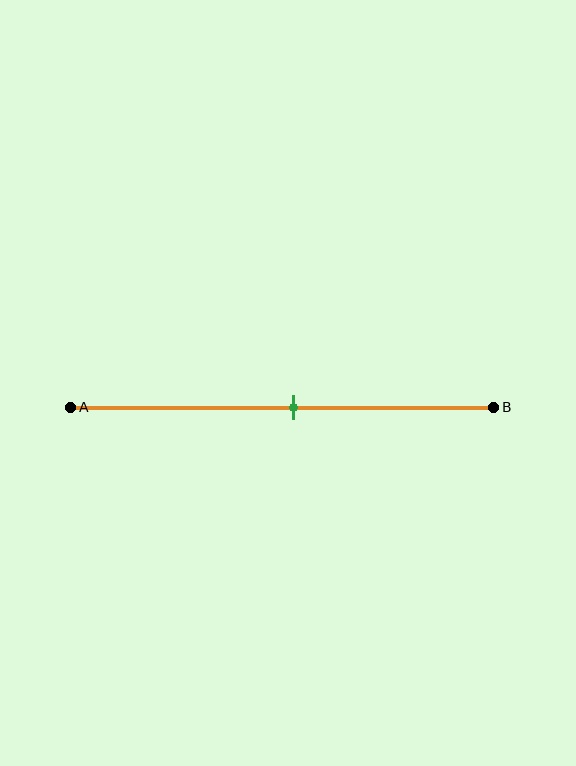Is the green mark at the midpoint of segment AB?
Yes, the mark is approximately at the midpoint.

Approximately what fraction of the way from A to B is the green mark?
The green mark is approximately 55% of the way from A to B.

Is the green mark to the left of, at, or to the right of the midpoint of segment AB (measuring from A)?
The green mark is approximately at the midpoint of segment AB.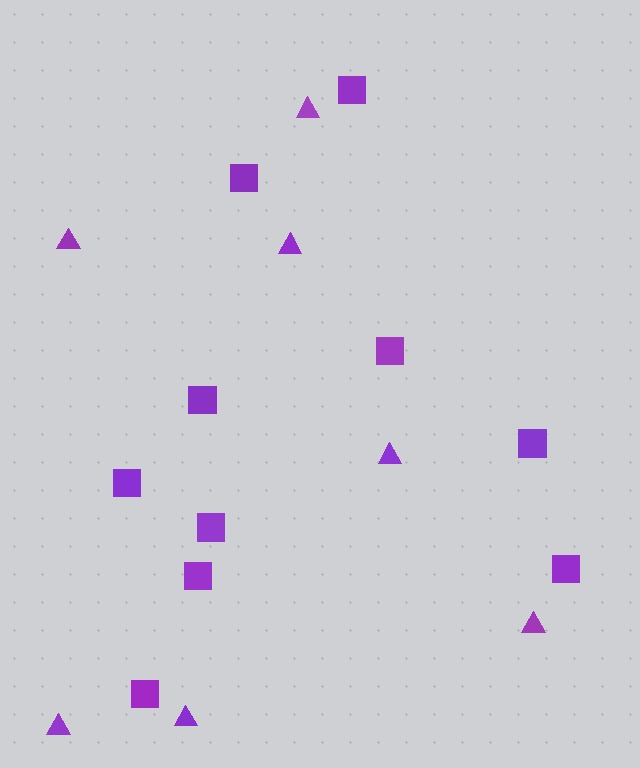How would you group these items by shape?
There are 2 groups: one group of triangles (7) and one group of squares (10).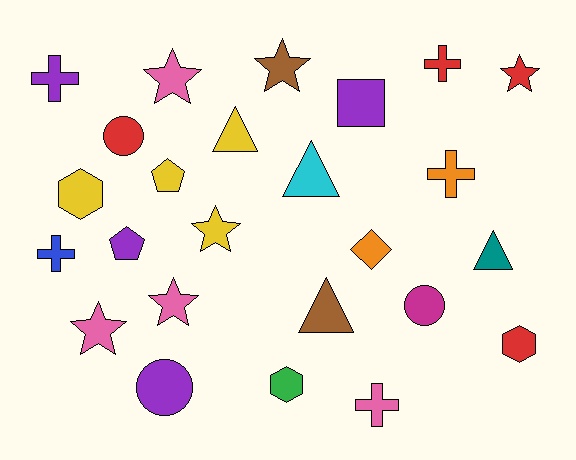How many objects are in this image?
There are 25 objects.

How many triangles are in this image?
There are 4 triangles.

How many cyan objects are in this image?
There is 1 cyan object.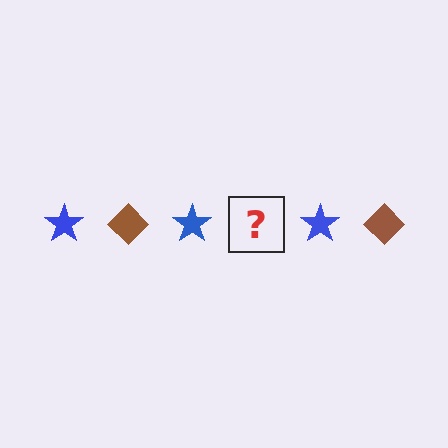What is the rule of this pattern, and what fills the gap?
The rule is that the pattern alternates between blue star and brown diamond. The gap should be filled with a brown diamond.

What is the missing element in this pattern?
The missing element is a brown diamond.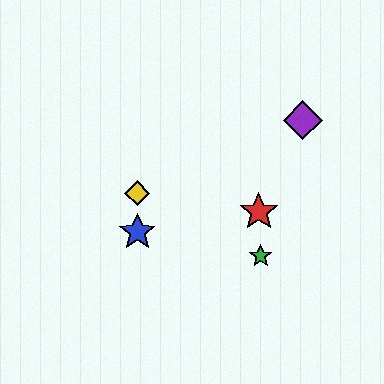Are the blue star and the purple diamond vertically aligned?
No, the blue star is at x≈137 and the purple diamond is at x≈303.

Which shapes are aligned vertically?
The blue star, the yellow diamond are aligned vertically.